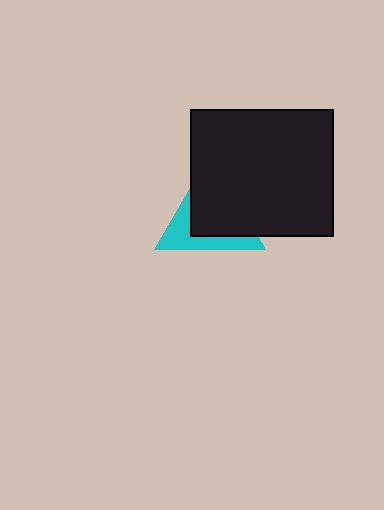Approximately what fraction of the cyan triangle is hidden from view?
Roughly 64% of the cyan triangle is hidden behind the black rectangle.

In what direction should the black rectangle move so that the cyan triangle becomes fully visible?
The black rectangle should move toward the upper-right. That is the shortest direction to clear the overlap and leave the cyan triangle fully visible.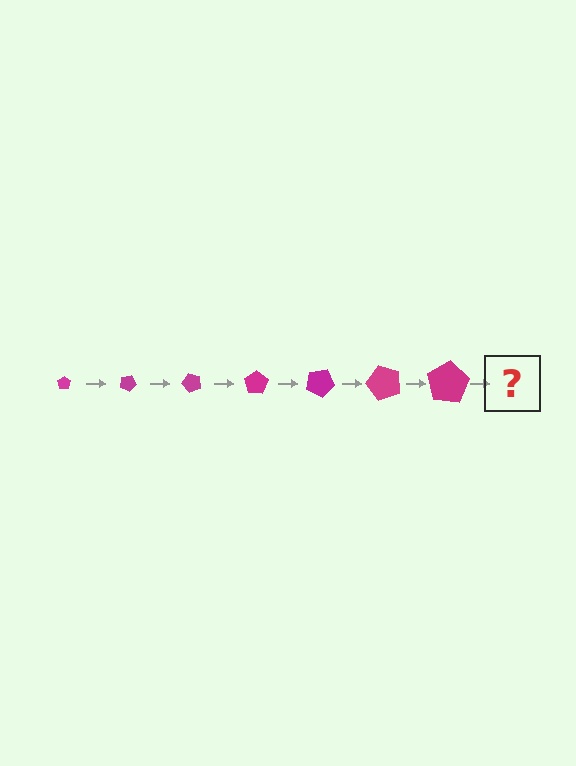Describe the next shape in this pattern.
It should be a pentagon, larger than the previous one and rotated 175 degrees from the start.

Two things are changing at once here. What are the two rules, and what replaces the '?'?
The two rules are that the pentagon grows larger each step and it rotates 25 degrees each step. The '?' should be a pentagon, larger than the previous one and rotated 175 degrees from the start.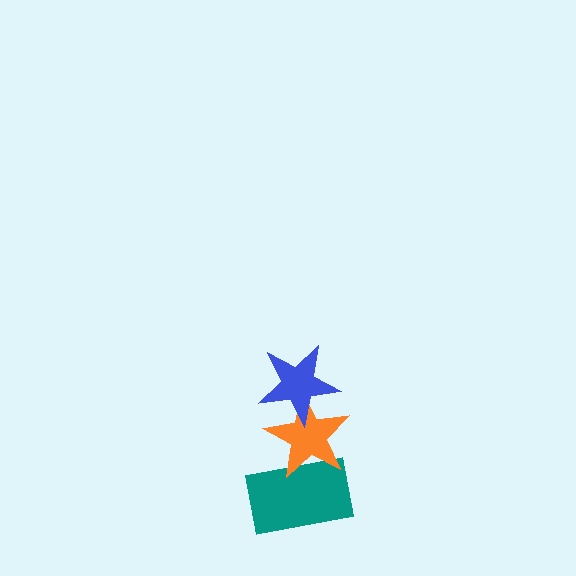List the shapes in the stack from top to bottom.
From top to bottom: the blue star, the orange star, the teal rectangle.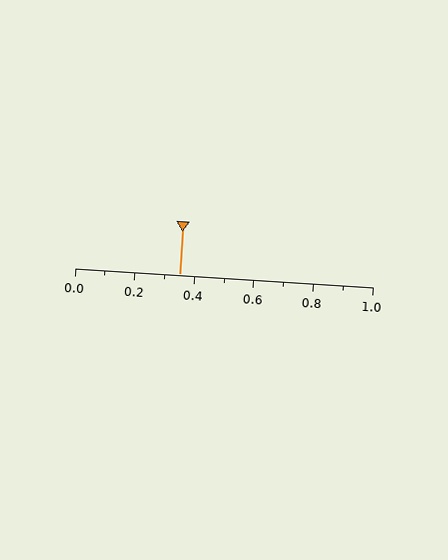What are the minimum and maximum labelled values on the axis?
The axis runs from 0.0 to 1.0.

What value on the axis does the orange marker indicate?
The marker indicates approximately 0.35.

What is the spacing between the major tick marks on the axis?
The major ticks are spaced 0.2 apart.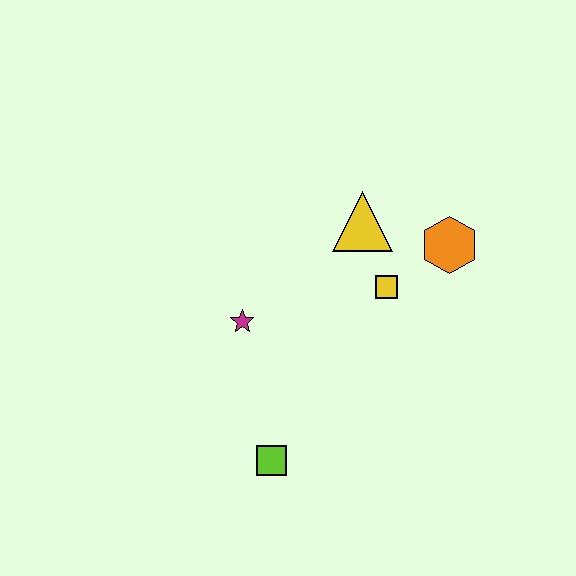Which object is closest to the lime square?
The magenta star is closest to the lime square.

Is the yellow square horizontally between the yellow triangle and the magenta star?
No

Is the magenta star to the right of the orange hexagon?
No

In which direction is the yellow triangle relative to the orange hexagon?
The yellow triangle is to the left of the orange hexagon.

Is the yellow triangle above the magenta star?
Yes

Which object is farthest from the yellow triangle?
The lime square is farthest from the yellow triangle.